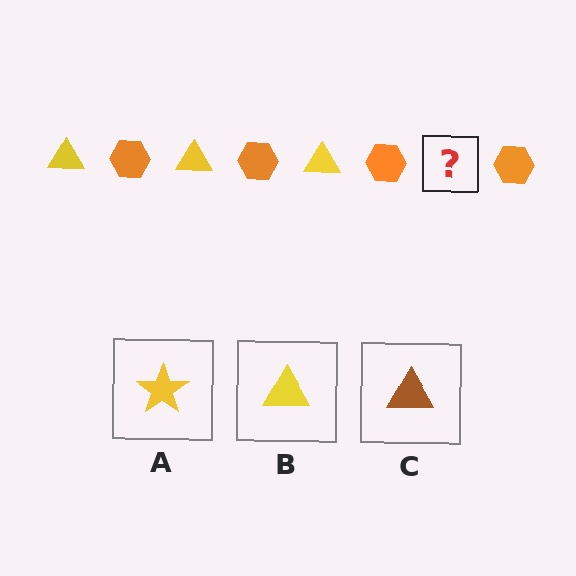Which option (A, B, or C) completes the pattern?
B.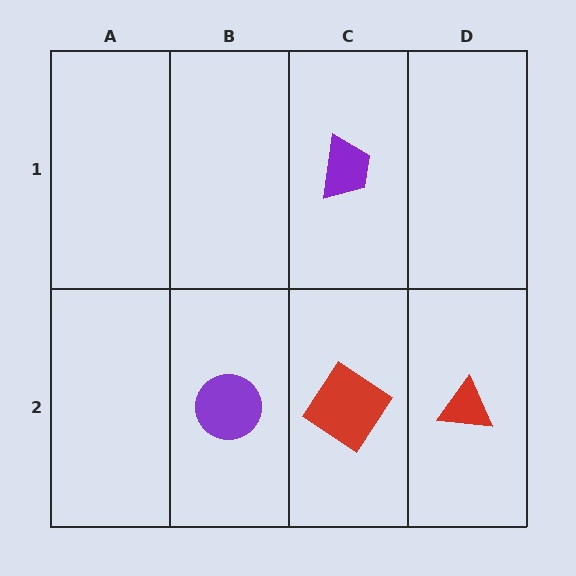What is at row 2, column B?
A purple circle.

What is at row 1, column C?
A purple trapezoid.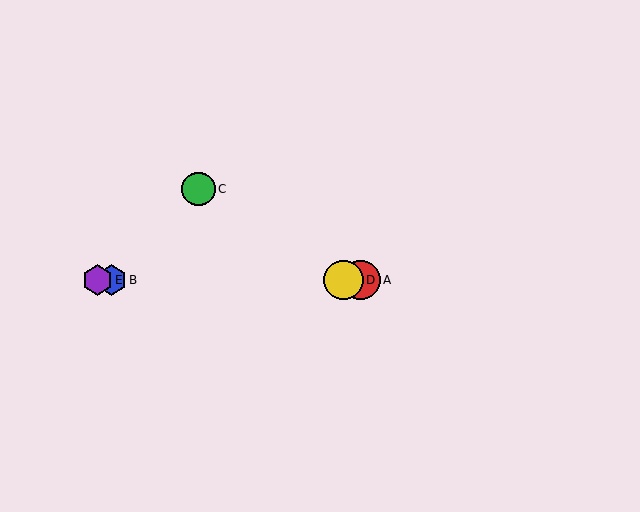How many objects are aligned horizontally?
4 objects (A, B, D, E) are aligned horizontally.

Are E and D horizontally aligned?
Yes, both are at y≈280.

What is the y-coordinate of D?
Object D is at y≈280.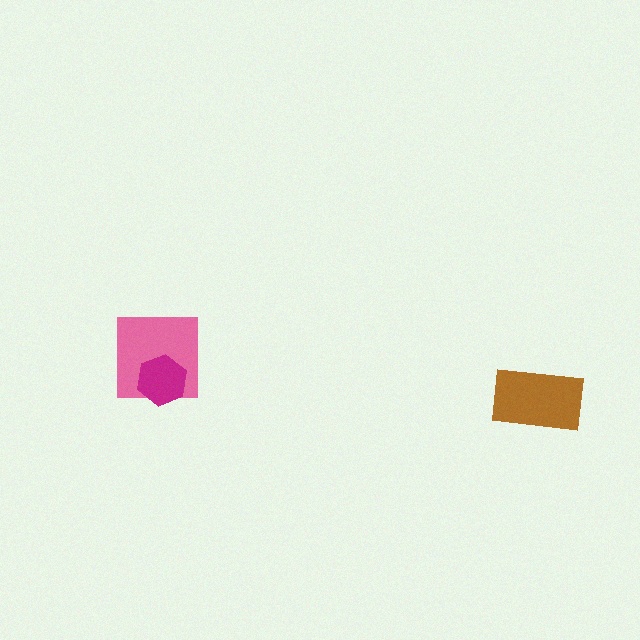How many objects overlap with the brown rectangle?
0 objects overlap with the brown rectangle.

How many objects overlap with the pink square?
1 object overlaps with the pink square.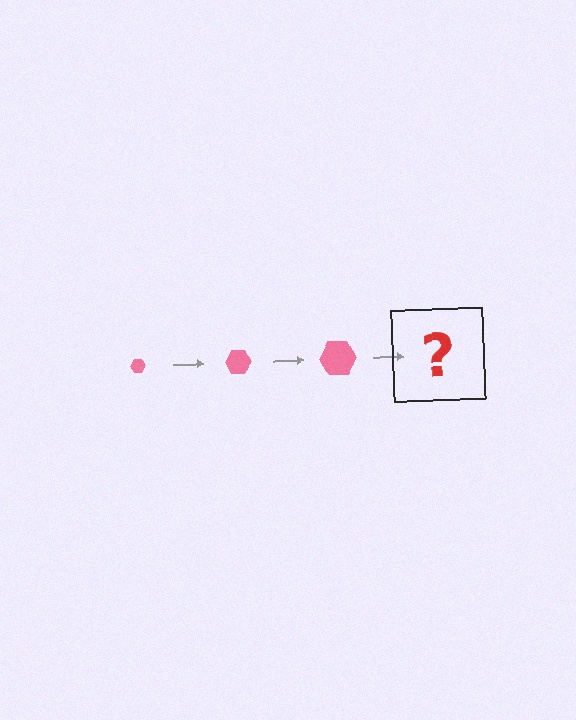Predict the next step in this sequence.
The next step is a pink hexagon, larger than the previous one.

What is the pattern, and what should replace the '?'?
The pattern is that the hexagon gets progressively larger each step. The '?' should be a pink hexagon, larger than the previous one.